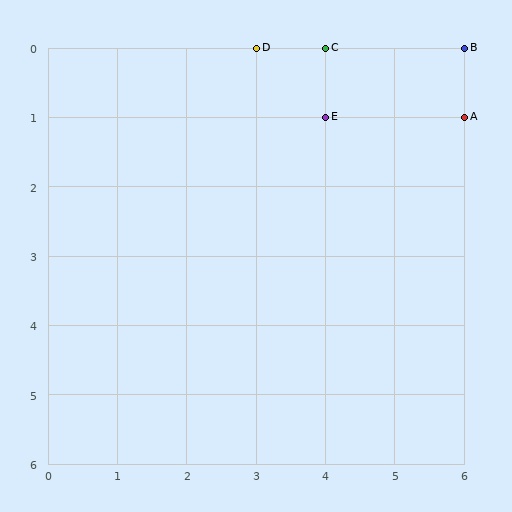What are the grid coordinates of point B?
Point B is at grid coordinates (6, 0).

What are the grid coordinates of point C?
Point C is at grid coordinates (4, 0).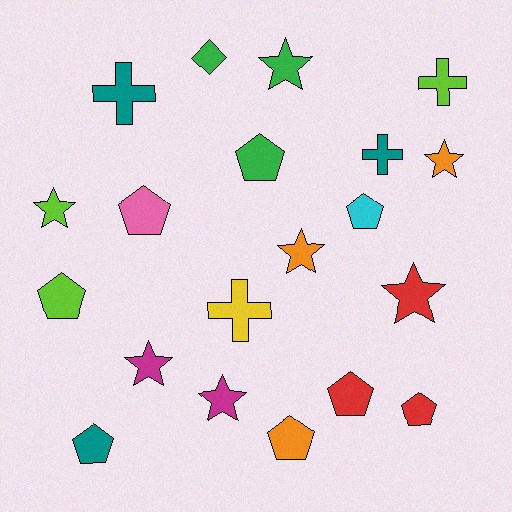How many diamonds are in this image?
There is 1 diamond.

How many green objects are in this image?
There are 3 green objects.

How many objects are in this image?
There are 20 objects.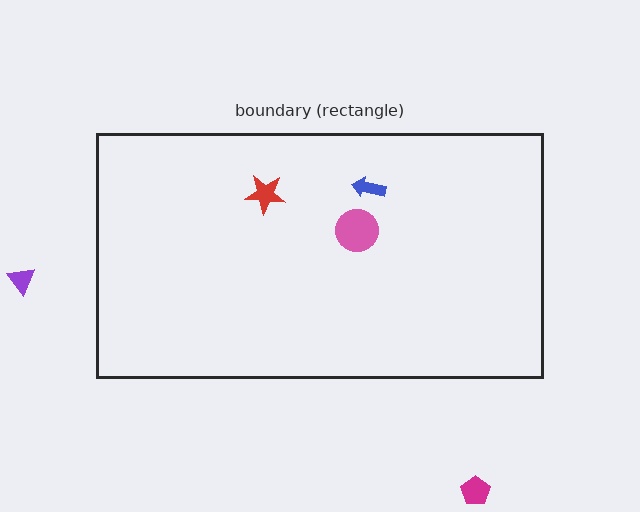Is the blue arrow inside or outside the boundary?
Inside.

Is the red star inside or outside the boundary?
Inside.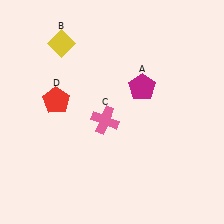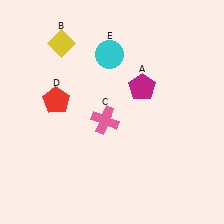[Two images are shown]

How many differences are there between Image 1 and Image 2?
There is 1 difference between the two images.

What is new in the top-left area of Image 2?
A cyan circle (E) was added in the top-left area of Image 2.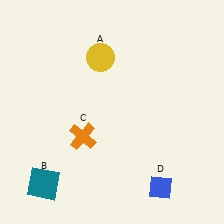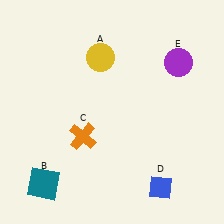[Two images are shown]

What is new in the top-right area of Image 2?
A purple circle (E) was added in the top-right area of Image 2.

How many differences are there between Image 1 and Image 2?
There is 1 difference between the two images.